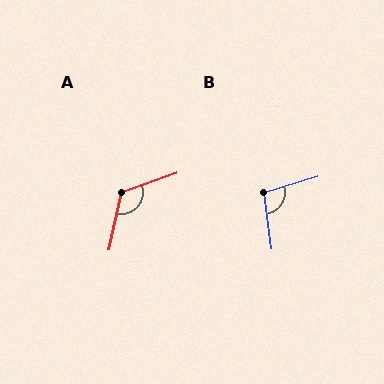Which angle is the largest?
A, at approximately 121 degrees.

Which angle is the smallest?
B, at approximately 99 degrees.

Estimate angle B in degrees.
Approximately 99 degrees.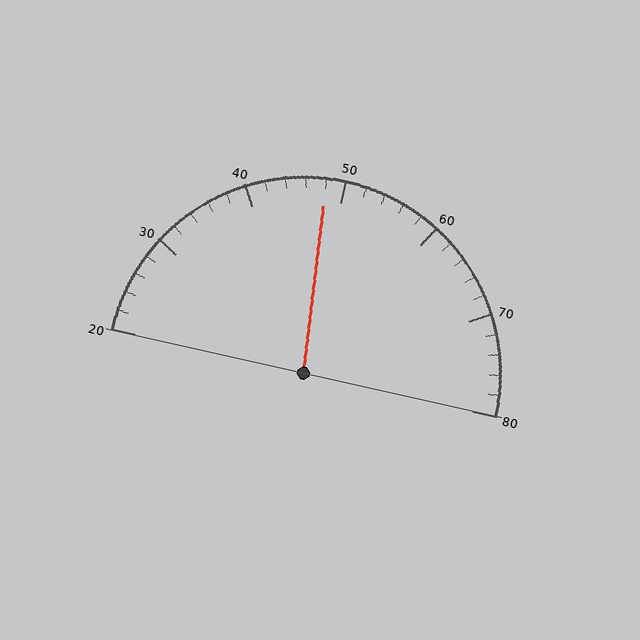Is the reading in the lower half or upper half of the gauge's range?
The reading is in the lower half of the range (20 to 80).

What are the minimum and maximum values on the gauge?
The gauge ranges from 20 to 80.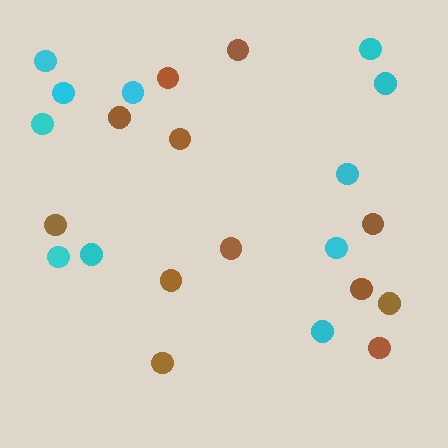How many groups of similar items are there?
There are 2 groups: one group of cyan circles (11) and one group of brown circles (12).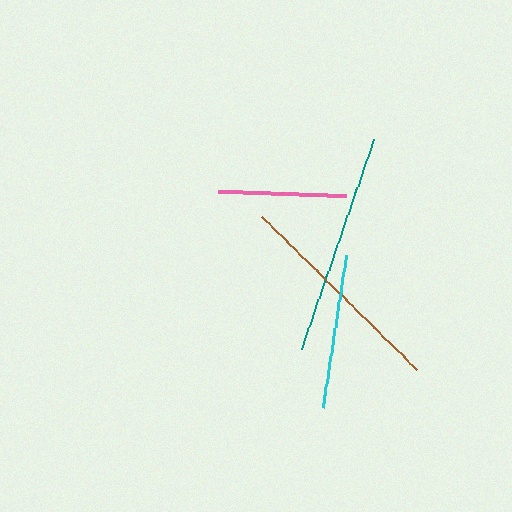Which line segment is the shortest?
The pink line is the shortest at approximately 128 pixels.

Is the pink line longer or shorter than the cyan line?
The cyan line is longer than the pink line.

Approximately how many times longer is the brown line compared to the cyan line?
The brown line is approximately 1.4 times the length of the cyan line.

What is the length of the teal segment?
The teal segment is approximately 221 pixels long.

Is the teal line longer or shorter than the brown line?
The teal line is longer than the brown line.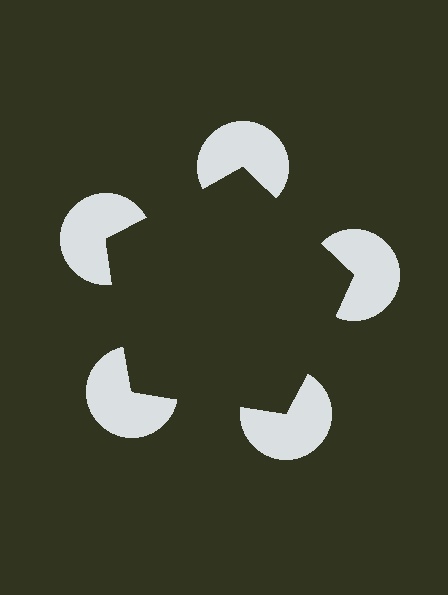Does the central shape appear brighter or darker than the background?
It typically appears slightly darker than the background, even though no actual brightness change is drawn.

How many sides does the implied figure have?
5 sides.